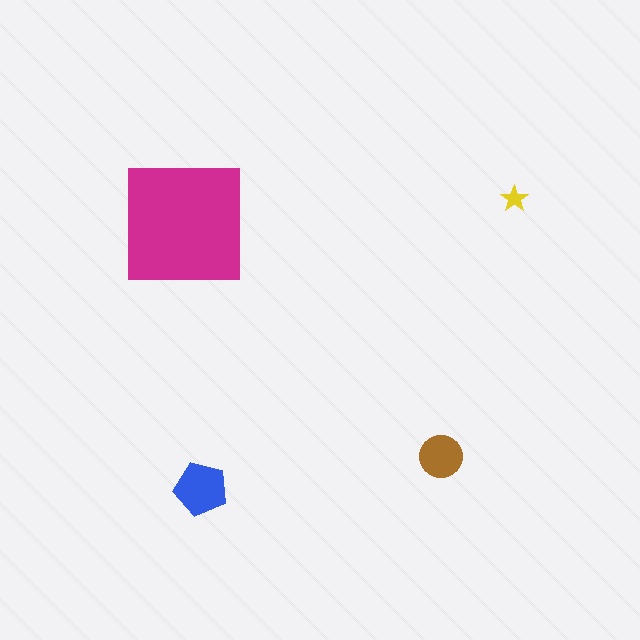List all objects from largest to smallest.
The magenta square, the blue pentagon, the brown circle, the yellow star.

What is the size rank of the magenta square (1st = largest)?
1st.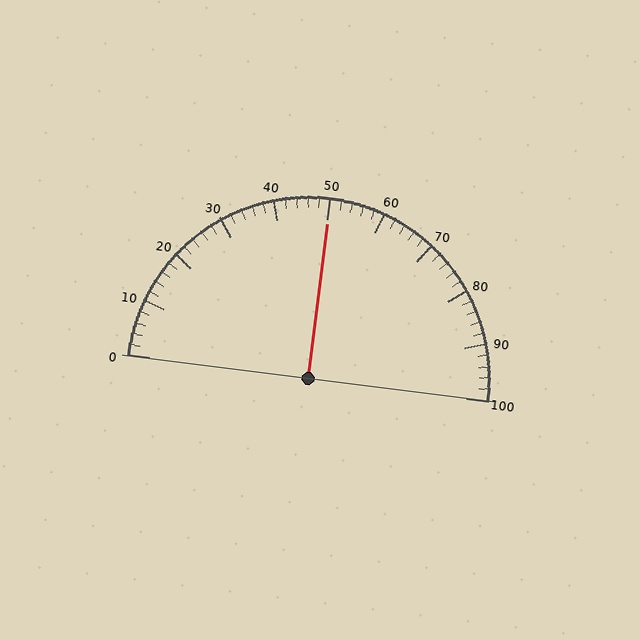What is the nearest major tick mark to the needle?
The nearest major tick mark is 50.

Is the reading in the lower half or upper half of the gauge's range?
The reading is in the upper half of the range (0 to 100).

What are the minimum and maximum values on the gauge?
The gauge ranges from 0 to 100.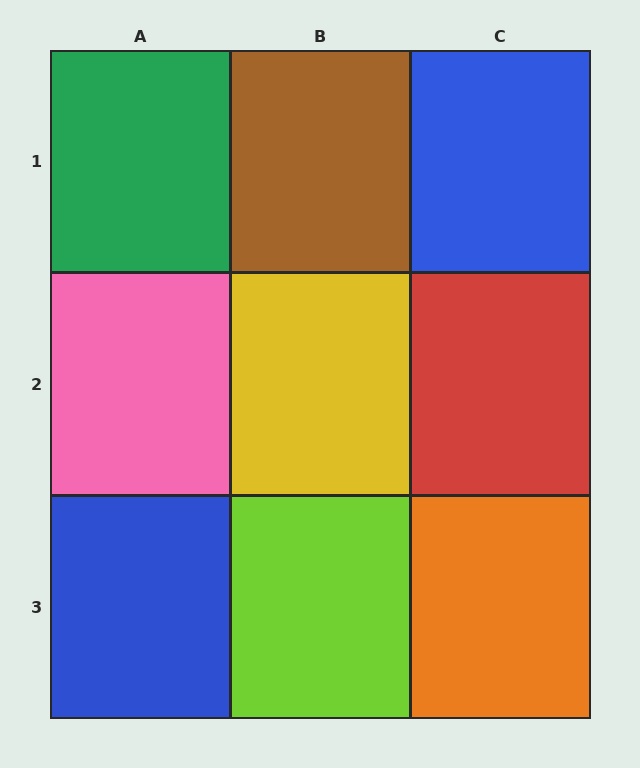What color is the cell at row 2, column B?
Yellow.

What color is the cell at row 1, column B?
Brown.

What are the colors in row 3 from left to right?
Blue, lime, orange.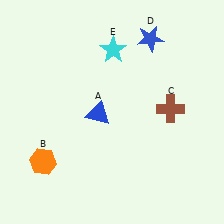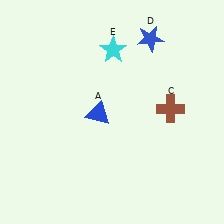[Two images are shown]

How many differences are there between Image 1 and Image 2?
There is 1 difference between the two images.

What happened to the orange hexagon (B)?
The orange hexagon (B) was removed in Image 2. It was in the bottom-left area of Image 1.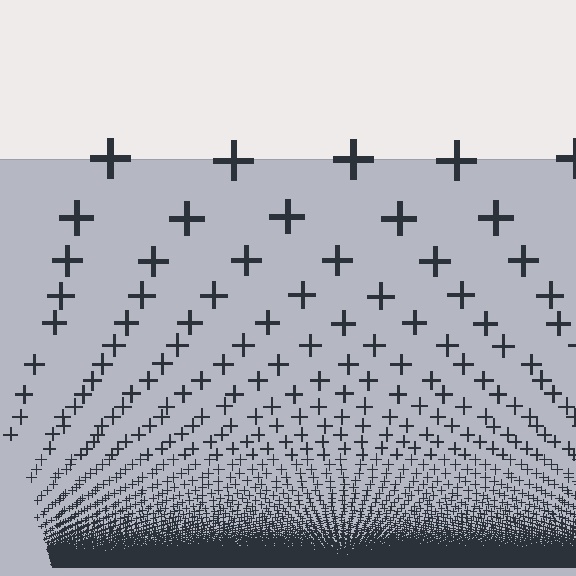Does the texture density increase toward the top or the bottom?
Density increases toward the bottom.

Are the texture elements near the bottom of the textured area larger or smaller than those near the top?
Smaller. The gradient is inverted — elements near the bottom are smaller and denser.